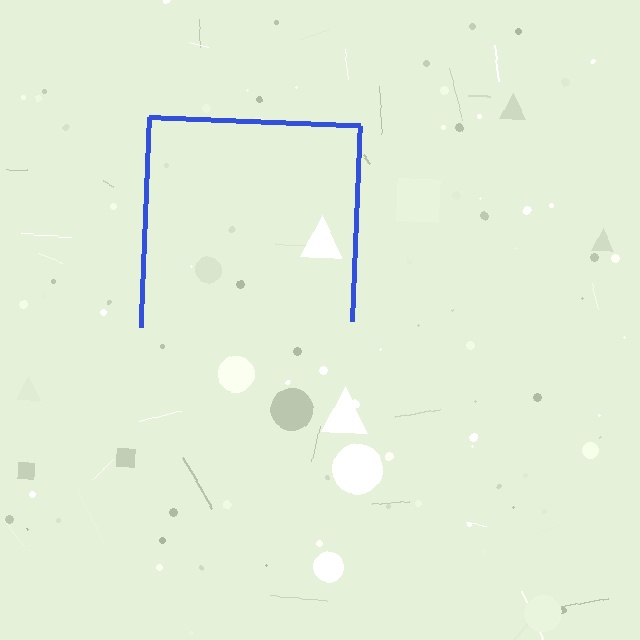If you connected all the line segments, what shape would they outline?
They would outline a square.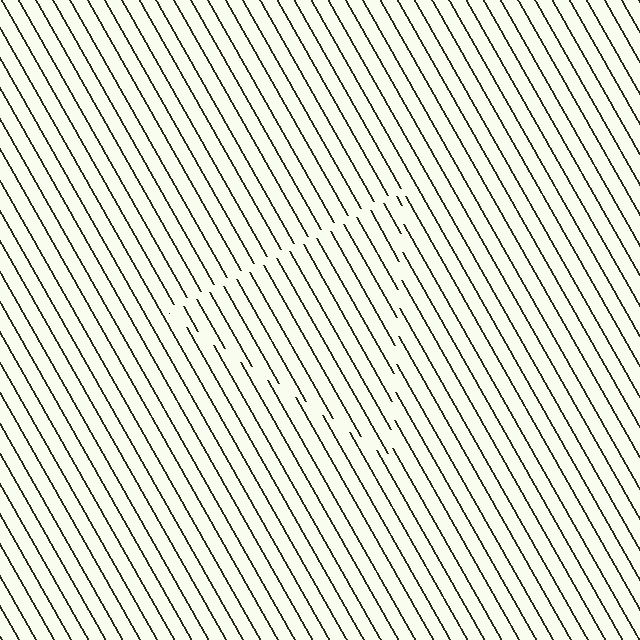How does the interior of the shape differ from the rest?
The interior of the shape contains the same grating, shifted by half a period — the contour is defined by the phase discontinuity where line-ends from the inner and outer gratings abut.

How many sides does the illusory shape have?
3 sides — the line-ends trace a triangle.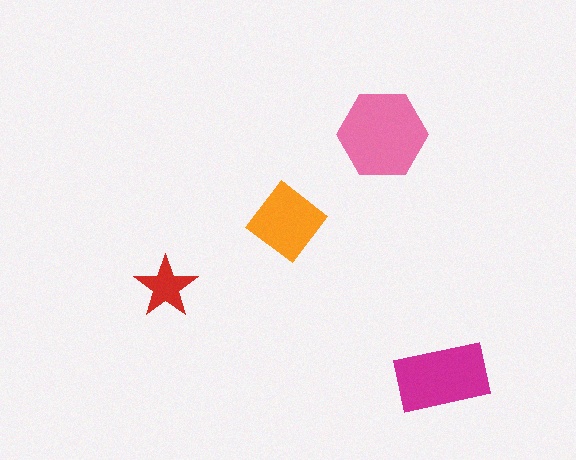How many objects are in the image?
There are 4 objects in the image.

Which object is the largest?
The pink hexagon.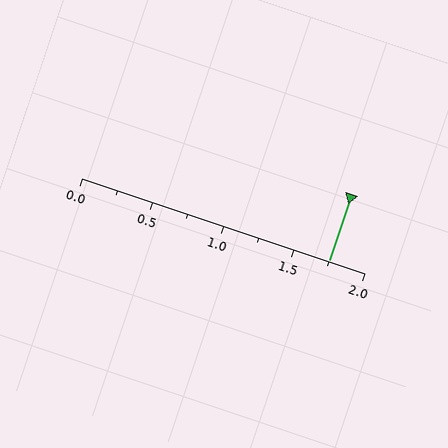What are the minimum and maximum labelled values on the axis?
The axis runs from 0.0 to 2.0.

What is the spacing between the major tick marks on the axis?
The major ticks are spaced 0.5 apart.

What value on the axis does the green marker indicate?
The marker indicates approximately 1.75.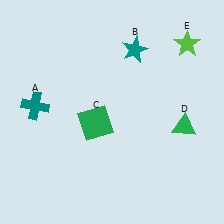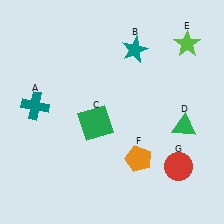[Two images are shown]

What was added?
An orange pentagon (F), a red circle (G) were added in Image 2.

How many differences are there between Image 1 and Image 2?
There are 2 differences between the two images.